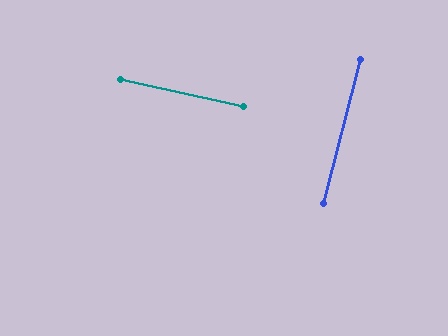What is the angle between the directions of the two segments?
Approximately 89 degrees.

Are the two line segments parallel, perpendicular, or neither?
Perpendicular — they meet at approximately 89°.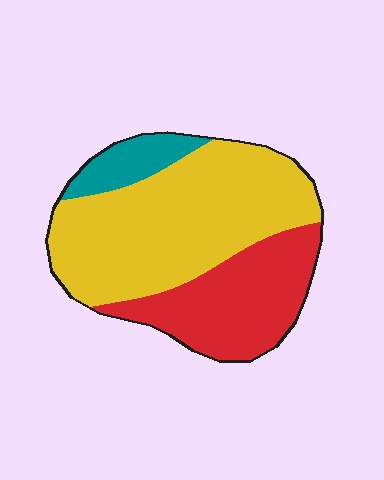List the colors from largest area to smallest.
From largest to smallest: yellow, red, teal.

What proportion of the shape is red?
Red covers roughly 30% of the shape.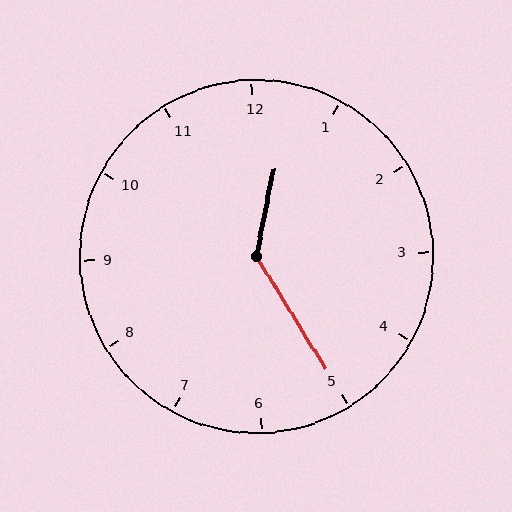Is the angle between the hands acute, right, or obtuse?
It is obtuse.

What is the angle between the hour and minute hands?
Approximately 138 degrees.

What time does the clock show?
12:25.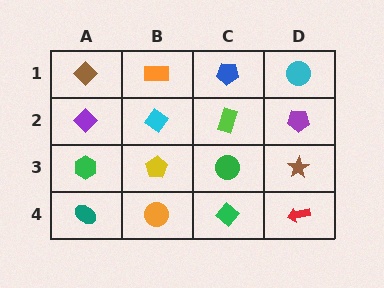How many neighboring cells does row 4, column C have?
3.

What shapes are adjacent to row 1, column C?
A lime rectangle (row 2, column C), an orange rectangle (row 1, column B), a cyan circle (row 1, column D).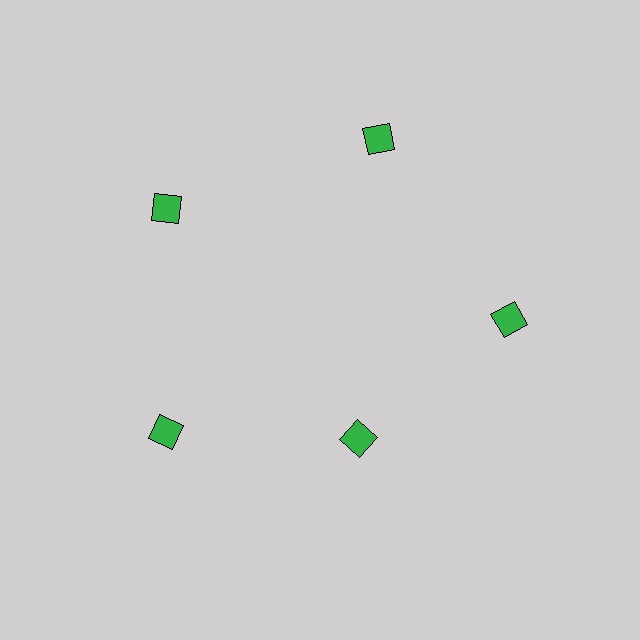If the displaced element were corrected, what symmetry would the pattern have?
It would have 5-fold rotational symmetry — the pattern would map onto itself every 72 degrees.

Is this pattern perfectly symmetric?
No. The 5 green diamonds are arranged in a ring, but one element near the 5 o'clock position is pulled inward toward the center, breaking the 5-fold rotational symmetry.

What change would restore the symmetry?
The symmetry would be restored by moving it outward, back onto the ring so that all 5 diamonds sit at equal angles and equal distance from the center.